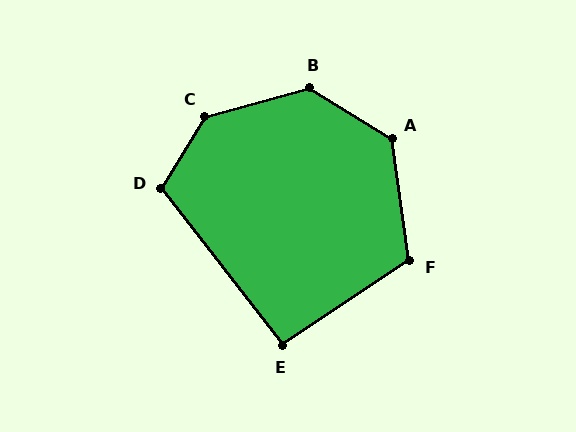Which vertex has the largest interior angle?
C, at approximately 136 degrees.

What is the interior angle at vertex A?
Approximately 130 degrees (obtuse).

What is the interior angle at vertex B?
Approximately 133 degrees (obtuse).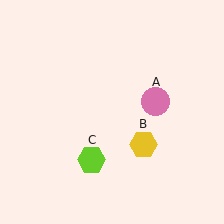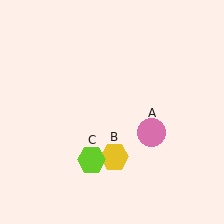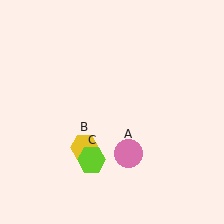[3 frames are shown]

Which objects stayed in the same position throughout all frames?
Lime hexagon (object C) remained stationary.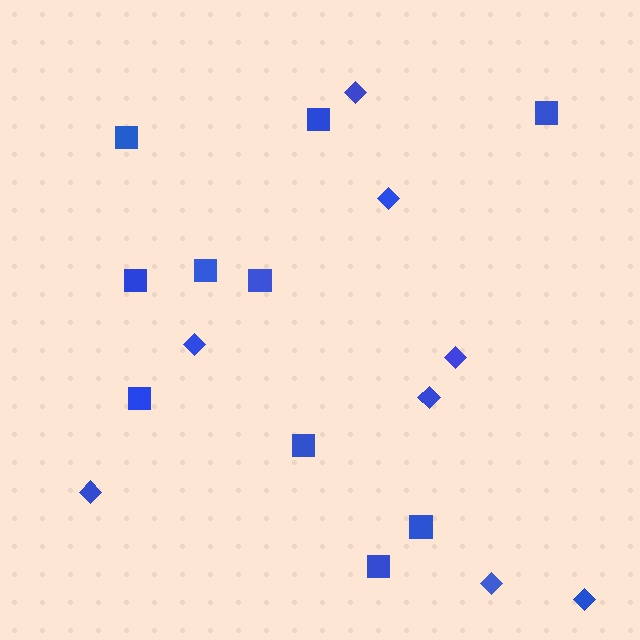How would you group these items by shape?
There are 2 groups: one group of diamonds (8) and one group of squares (10).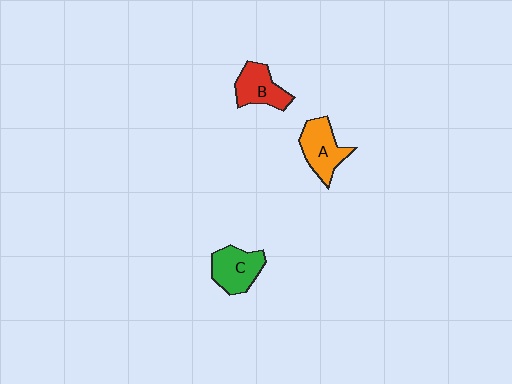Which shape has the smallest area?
Shape B (red).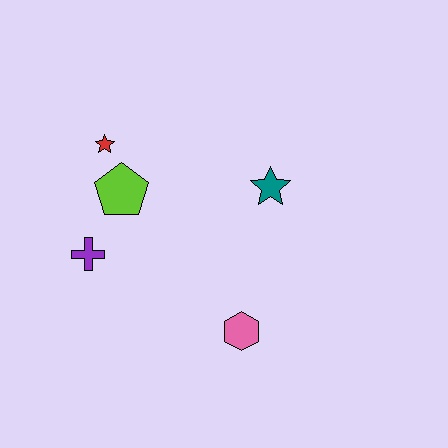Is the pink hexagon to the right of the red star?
Yes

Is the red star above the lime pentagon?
Yes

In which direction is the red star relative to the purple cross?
The red star is above the purple cross.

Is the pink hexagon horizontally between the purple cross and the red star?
No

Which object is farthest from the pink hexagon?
The red star is farthest from the pink hexagon.